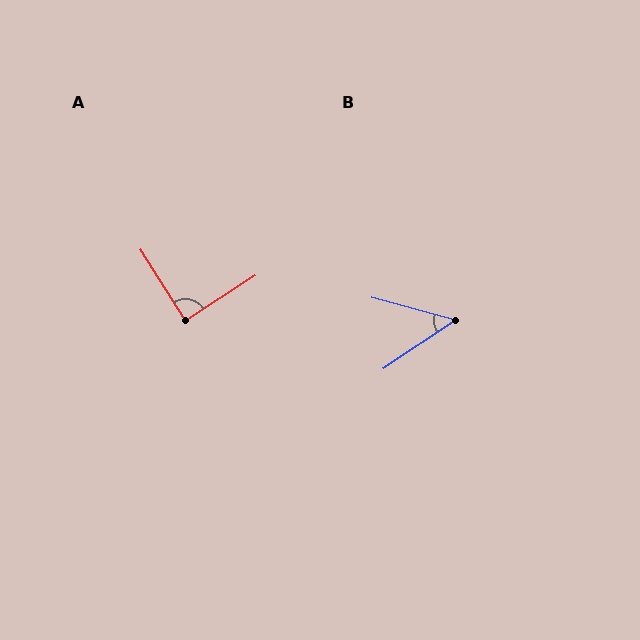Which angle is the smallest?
B, at approximately 49 degrees.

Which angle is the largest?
A, at approximately 89 degrees.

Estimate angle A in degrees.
Approximately 89 degrees.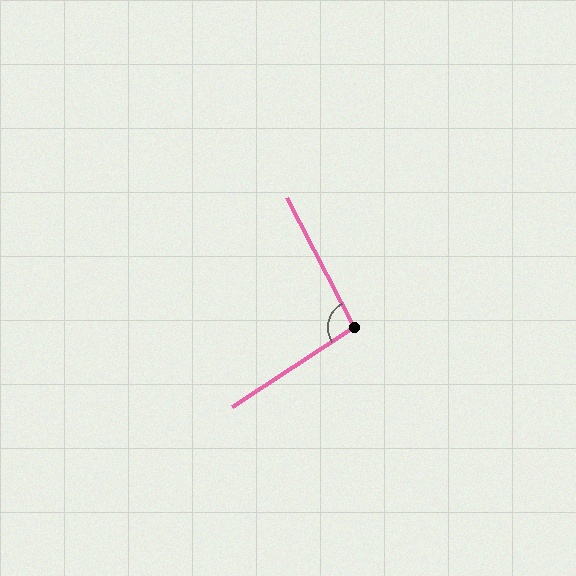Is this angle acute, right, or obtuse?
It is obtuse.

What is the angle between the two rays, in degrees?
Approximately 96 degrees.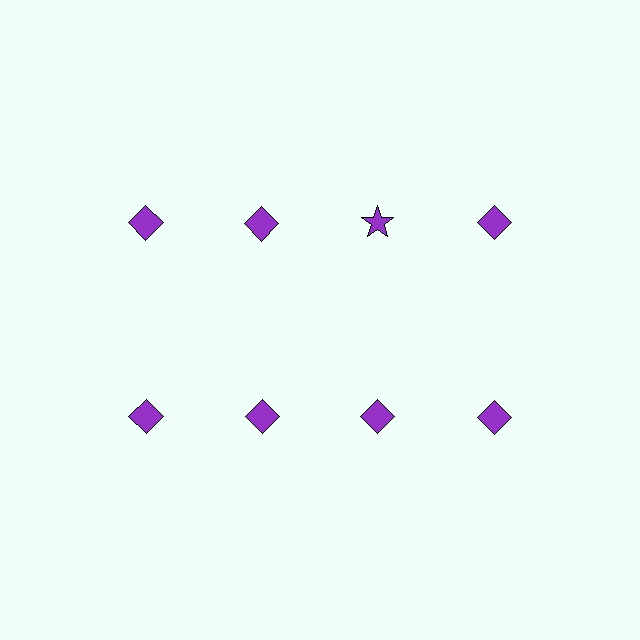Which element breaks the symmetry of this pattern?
The purple star in the top row, center column breaks the symmetry. All other shapes are purple diamonds.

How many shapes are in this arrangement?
There are 8 shapes arranged in a grid pattern.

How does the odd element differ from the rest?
It has a different shape: star instead of diamond.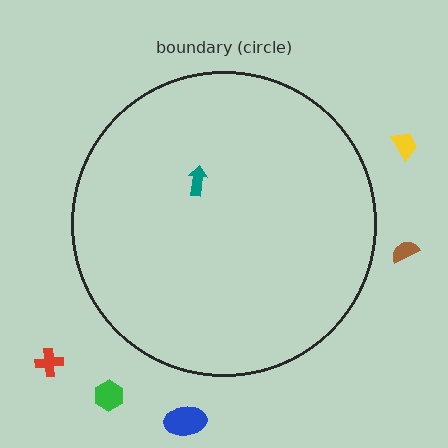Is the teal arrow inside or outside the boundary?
Inside.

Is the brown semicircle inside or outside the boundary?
Outside.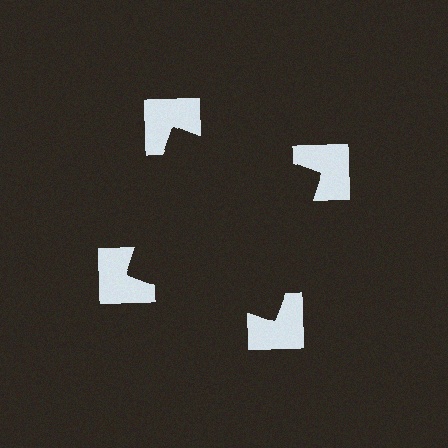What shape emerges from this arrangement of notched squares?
An illusory square — its edges are inferred from the aligned wedge cuts in the notched squares, not physically drawn.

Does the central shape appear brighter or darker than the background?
It typically appears slightly darker than the background, even though no actual brightness change is drawn.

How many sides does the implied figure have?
4 sides.